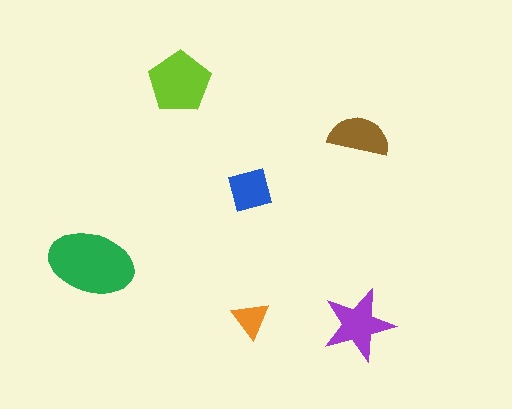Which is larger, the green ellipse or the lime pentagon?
The green ellipse.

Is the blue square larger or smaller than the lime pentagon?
Smaller.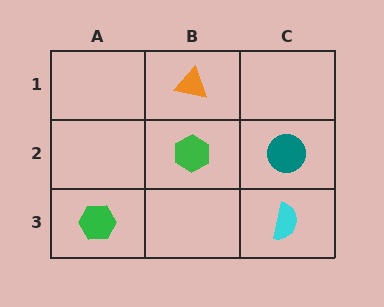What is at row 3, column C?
A cyan semicircle.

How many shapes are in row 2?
2 shapes.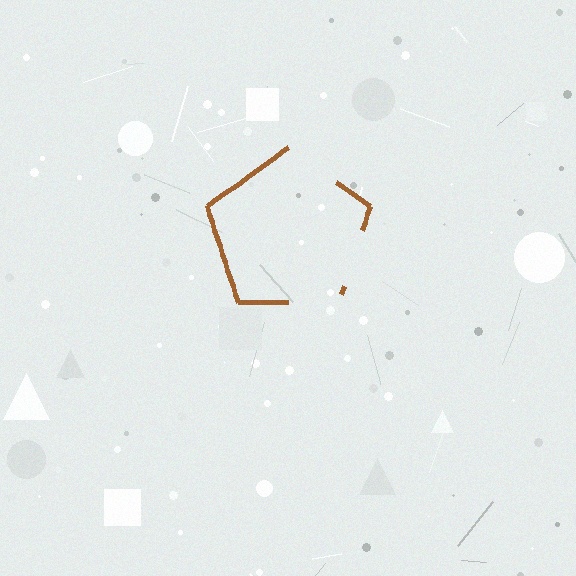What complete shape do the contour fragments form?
The contour fragments form a pentagon.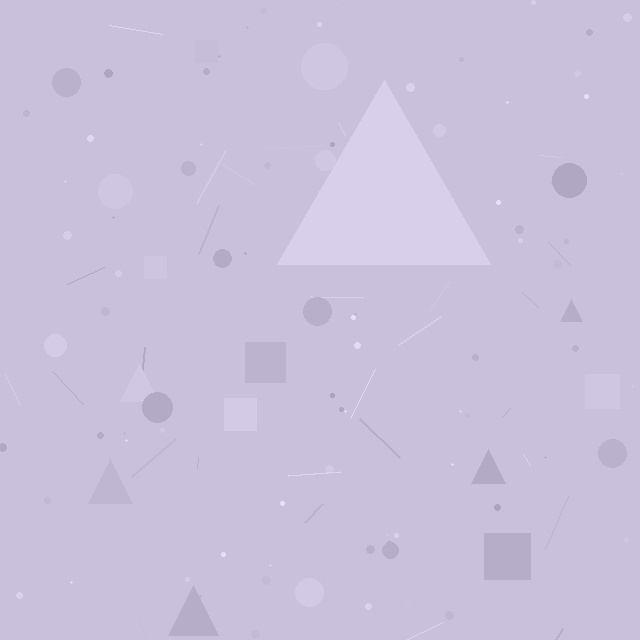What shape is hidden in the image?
A triangle is hidden in the image.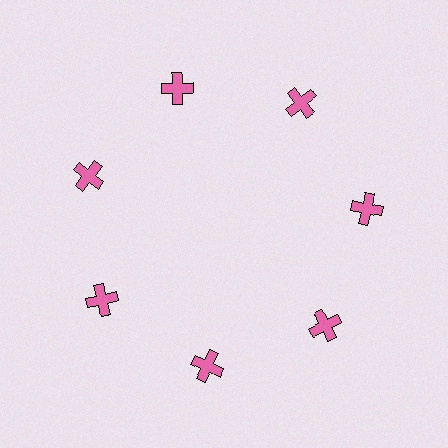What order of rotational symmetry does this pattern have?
This pattern has 7-fold rotational symmetry.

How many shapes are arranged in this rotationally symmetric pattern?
There are 7 shapes, arranged in 7 groups of 1.